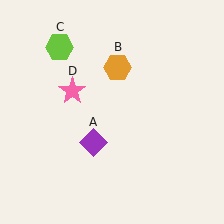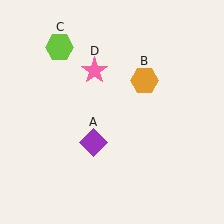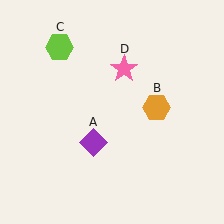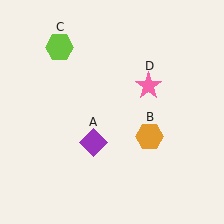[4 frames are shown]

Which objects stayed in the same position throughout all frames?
Purple diamond (object A) and lime hexagon (object C) remained stationary.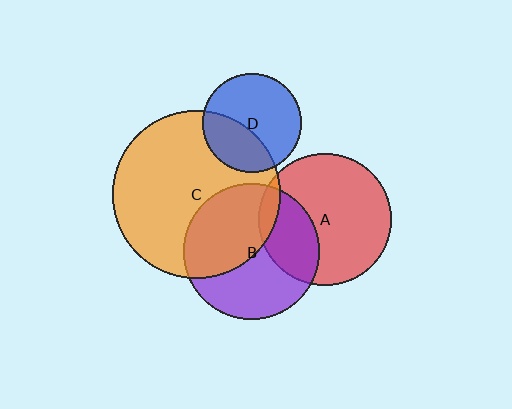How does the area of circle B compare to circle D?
Approximately 1.9 times.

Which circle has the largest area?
Circle C (orange).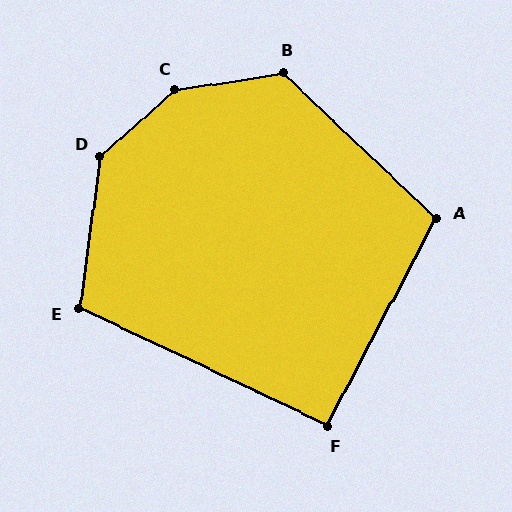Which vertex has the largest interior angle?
C, at approximately 147 degrees.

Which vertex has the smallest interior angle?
F, at approximately 92 degrees.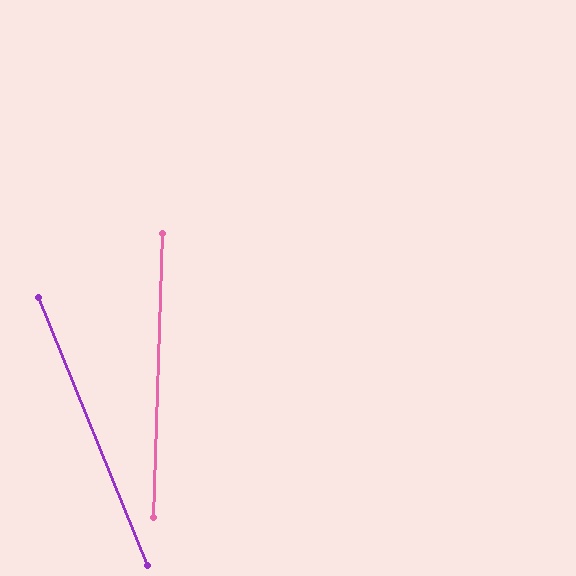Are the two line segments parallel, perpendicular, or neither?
Neither parallel nor perpendicular — they differ by about 24°.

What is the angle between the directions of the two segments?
Approximately 24 degrees.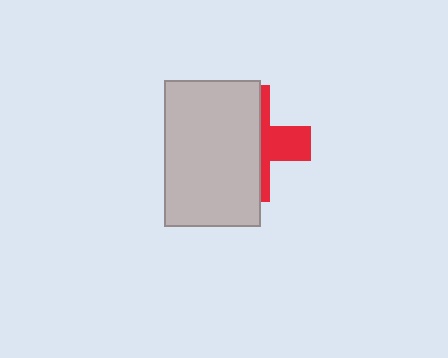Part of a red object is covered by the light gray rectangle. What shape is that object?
It is a cross.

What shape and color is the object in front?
The object in front is a light gray rectangle.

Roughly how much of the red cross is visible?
A small part of it is visible (roughly 35%).